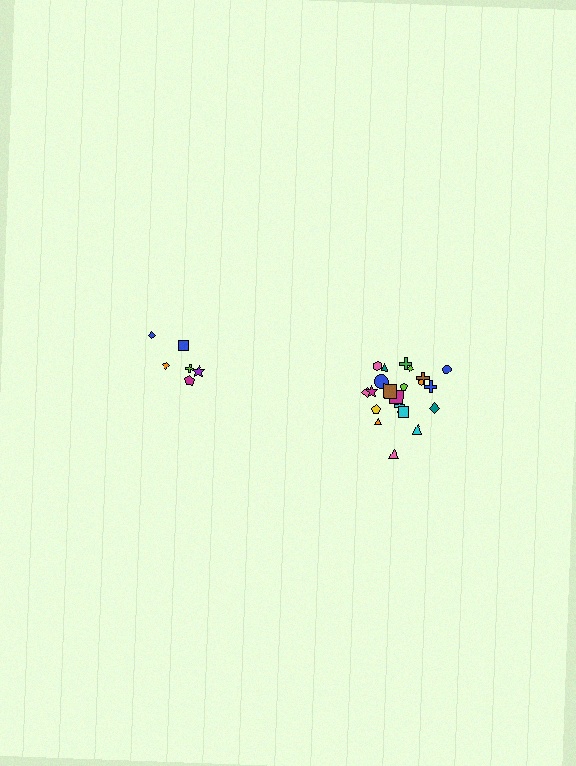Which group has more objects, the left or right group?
The right group.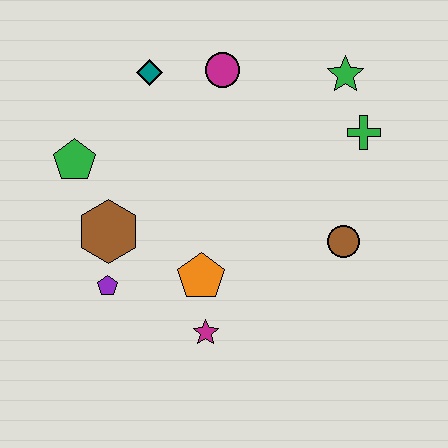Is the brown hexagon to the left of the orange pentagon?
Yes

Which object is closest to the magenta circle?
The teal diamond is closest to the magenta circle.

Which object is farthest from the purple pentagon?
The green star is farthest from the purple pentagon.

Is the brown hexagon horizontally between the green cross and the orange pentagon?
No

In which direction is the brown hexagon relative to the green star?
The brown hexagon is to the left of the green star.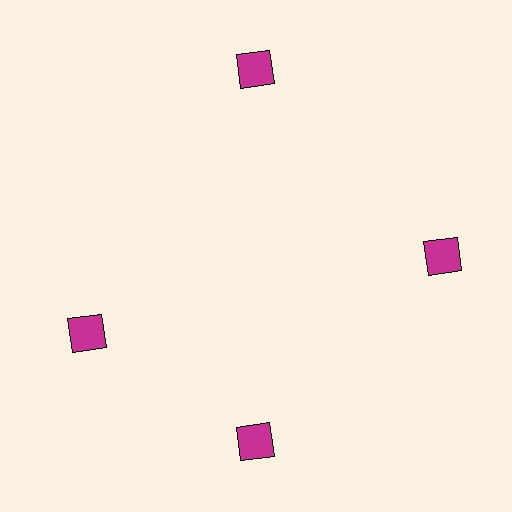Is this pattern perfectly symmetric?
No. The 4 magenta squares are arranged in a ring, but one element near the 9 o'clock position is rotated out of alignment along the ring, breaking the 4-fold rotational symmetry.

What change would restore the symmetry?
The symmetry would be restored by rotating it back into even spacing with its neighbors so that all 4 squares sit at equal angles and equal distance from the center.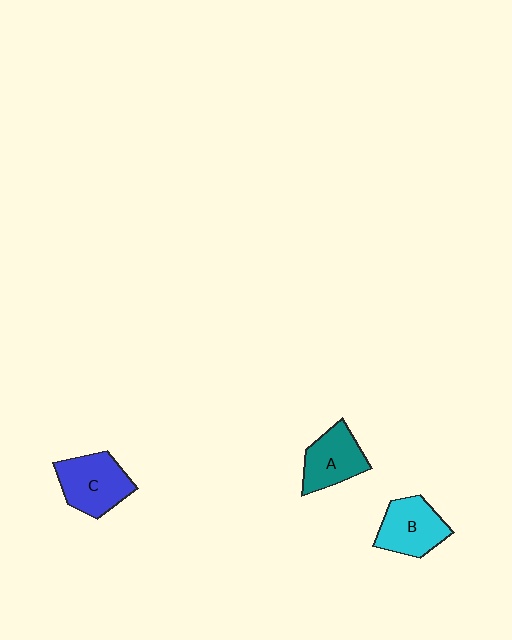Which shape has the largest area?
Shape C (blue).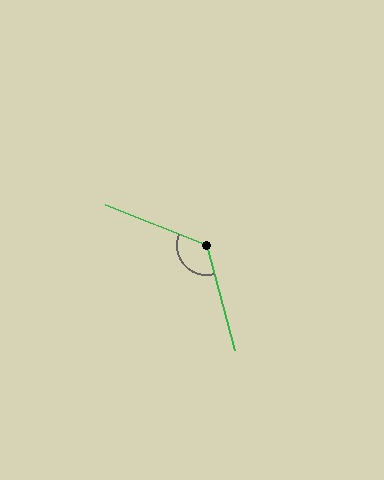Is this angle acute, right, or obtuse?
It is obtuse.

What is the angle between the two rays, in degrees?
Approximately 126 degrees.